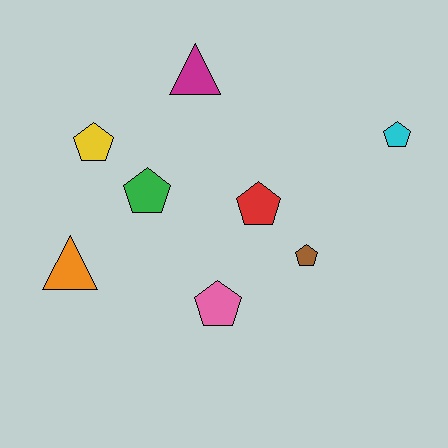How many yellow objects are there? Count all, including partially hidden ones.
There is 1 yellow object.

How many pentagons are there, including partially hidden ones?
There are 6 pentagons.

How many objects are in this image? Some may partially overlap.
There are 8 objects.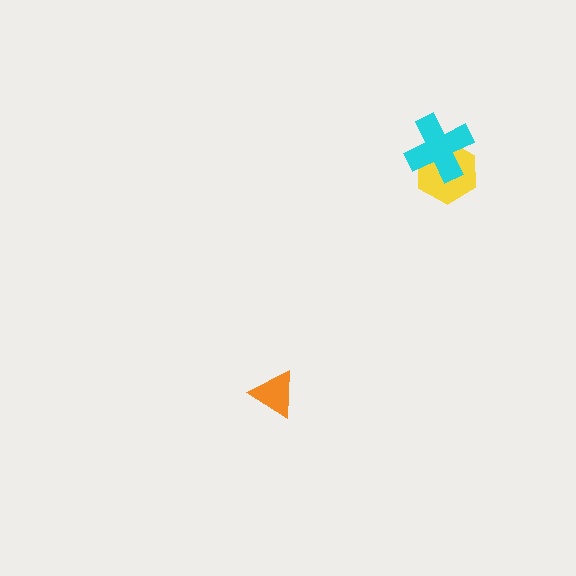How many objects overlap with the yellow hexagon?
1 object overlaps with the yellow hexagon.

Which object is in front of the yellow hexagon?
The cyan cross is in front of the yellow hexagon.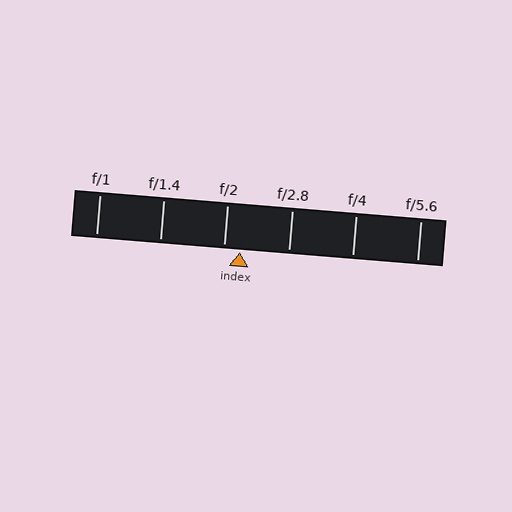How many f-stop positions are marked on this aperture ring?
There are 6 f-stop positions marked.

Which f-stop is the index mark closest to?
The index mark is closest to f/2.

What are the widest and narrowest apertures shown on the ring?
The widest aperture shown is f/1 and the narrowest is f/5.6.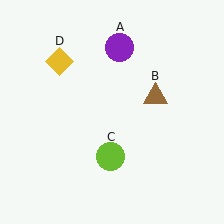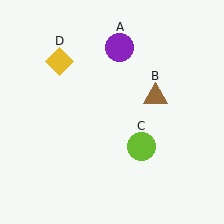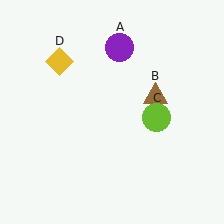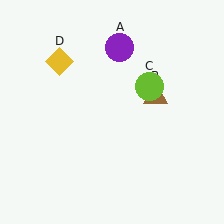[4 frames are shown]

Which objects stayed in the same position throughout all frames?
Purple circle (object A) and brown triangle (object B) and yellow diamond (object D) remained stationary.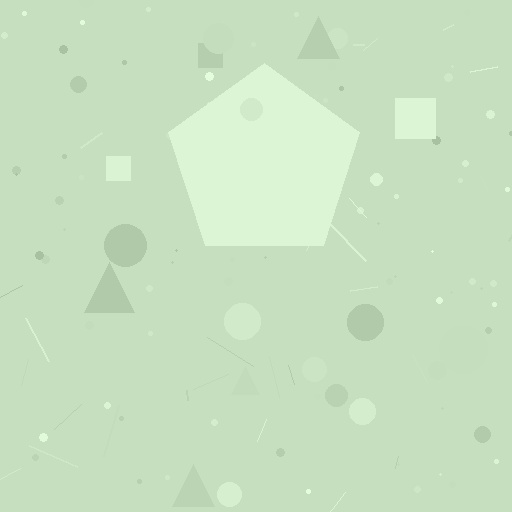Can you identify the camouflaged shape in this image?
The camouflaged shape is a pentagon.